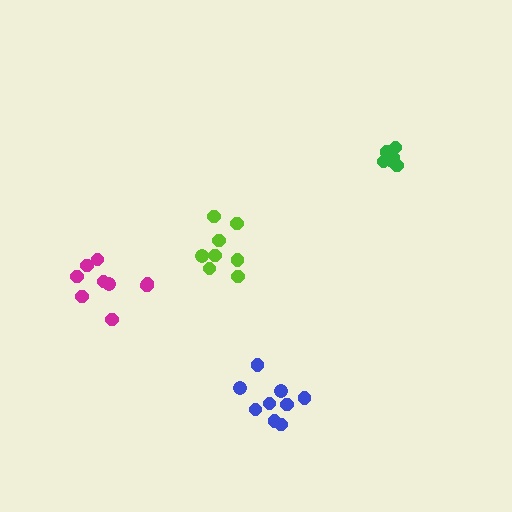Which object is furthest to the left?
The magenta cluster is leftmost.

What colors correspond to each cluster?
The clusters are colored: lime, blue, magenta, green.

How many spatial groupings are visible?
There are 4 spatial groupings.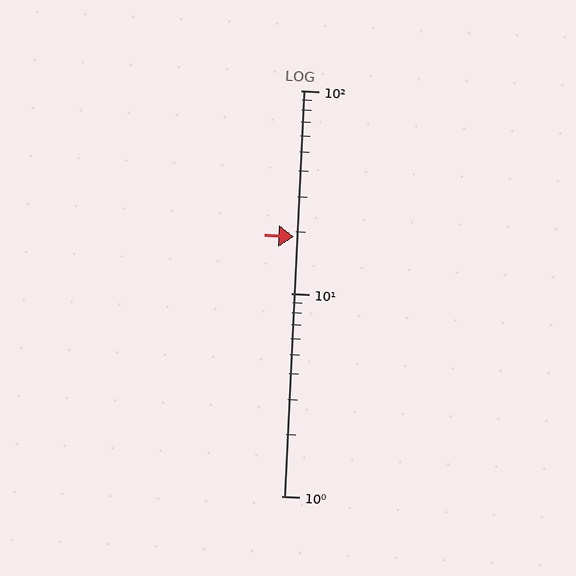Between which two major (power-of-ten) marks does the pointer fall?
The pointer is between 10 and 100.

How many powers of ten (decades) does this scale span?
The scale spans 2 decades, from 1 to 100.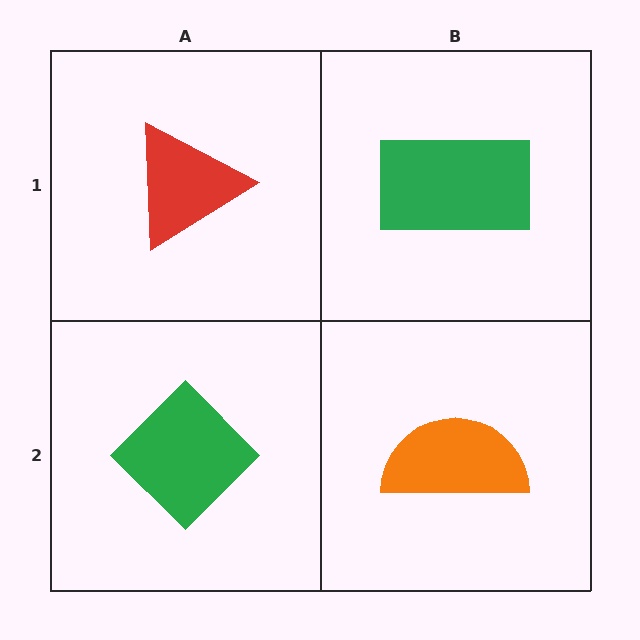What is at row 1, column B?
A green rectangle.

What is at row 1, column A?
A red triangle.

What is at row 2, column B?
An orange semicircle.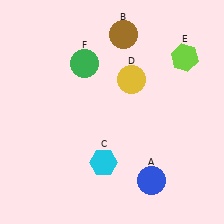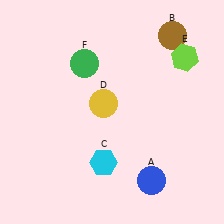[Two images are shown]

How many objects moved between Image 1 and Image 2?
2 objects moved between the two images.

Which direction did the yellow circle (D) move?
The yellow circle (D) moved left.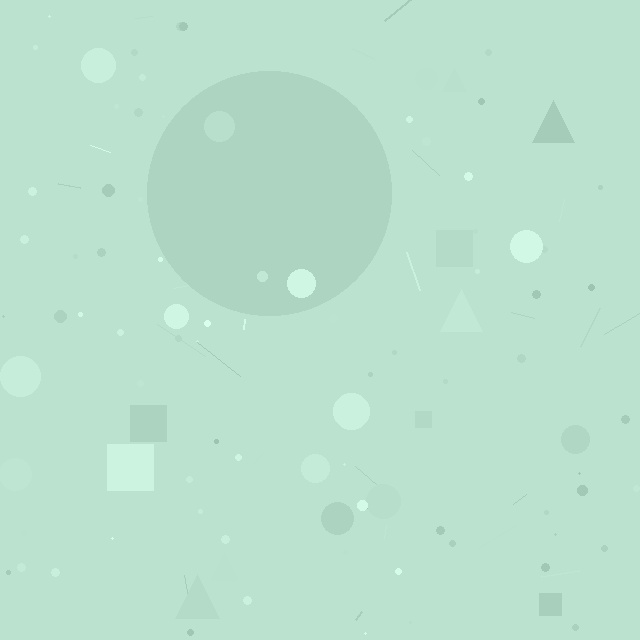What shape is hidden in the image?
A circle is hidden in the image.